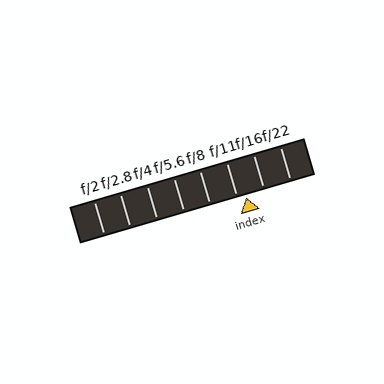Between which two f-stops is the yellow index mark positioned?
The index mark is between f/11 and f/16.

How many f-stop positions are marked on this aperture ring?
There are 8 f-stop positions marked.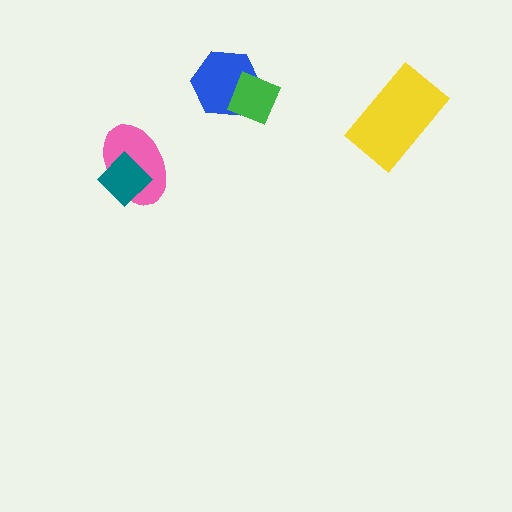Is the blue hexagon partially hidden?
Yes, it is partially covered by another shape.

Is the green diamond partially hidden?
No, no other shape covers it.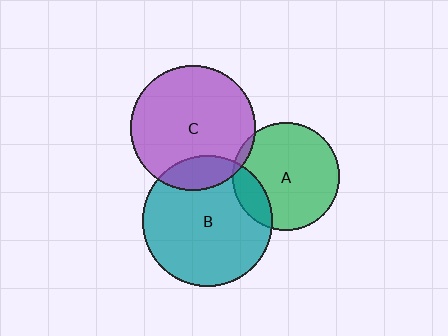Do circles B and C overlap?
Yes.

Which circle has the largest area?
Circle B (teal).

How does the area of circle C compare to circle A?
Approximately 1.4 times.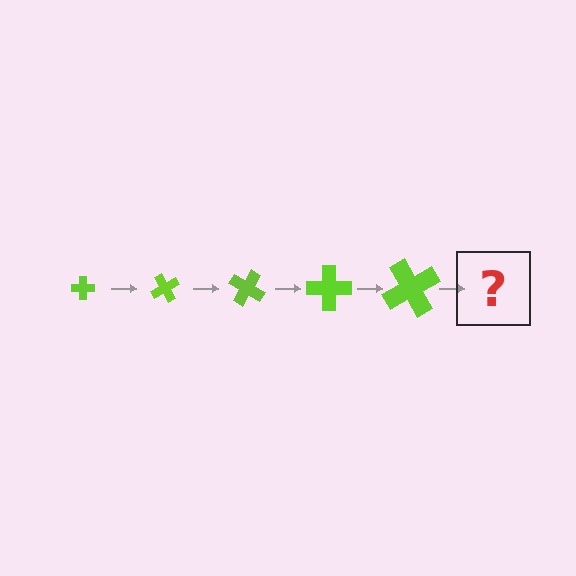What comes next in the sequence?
The next element should be a cross, larger than the previous one and rotated 300 degrees from the start.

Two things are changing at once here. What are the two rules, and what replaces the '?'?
The two rules are that the cross grows larger each step and it rotates 60 degrees each step. The '?' should be a cross, larger than the previous one and rotated 300 degrees from the start.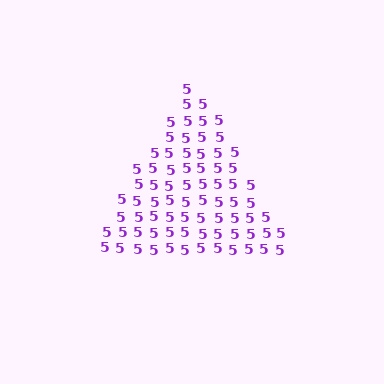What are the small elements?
The small elements are digit 5's.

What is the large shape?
The large shape is a triangle.